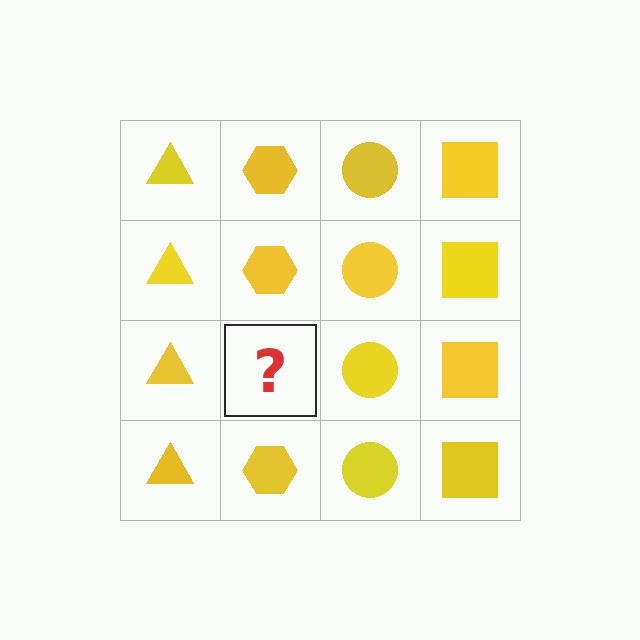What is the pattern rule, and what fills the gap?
The rule is that each column has a consistent shape. The gap should be filled with a yellow hexagon.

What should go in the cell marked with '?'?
The missing cell should contain a yellow hexagon.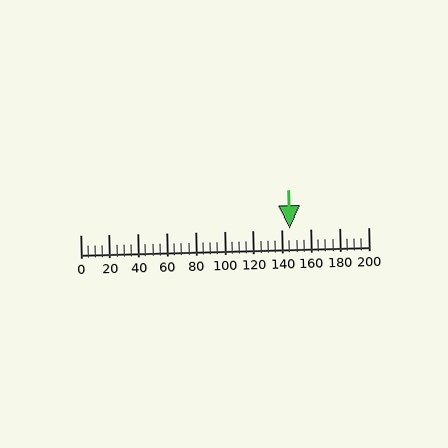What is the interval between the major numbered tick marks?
The major tick marks are spaced 20 units apart.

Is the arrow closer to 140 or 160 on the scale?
The arrow is closer to 140.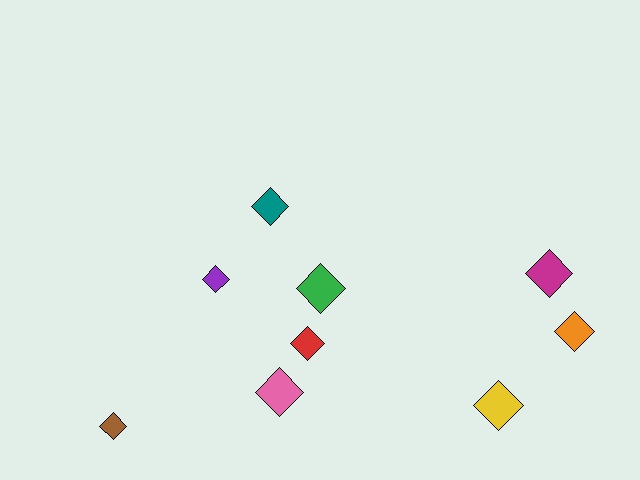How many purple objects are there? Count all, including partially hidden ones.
There is 1 purple object.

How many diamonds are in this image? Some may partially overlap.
There are 9 diamonds.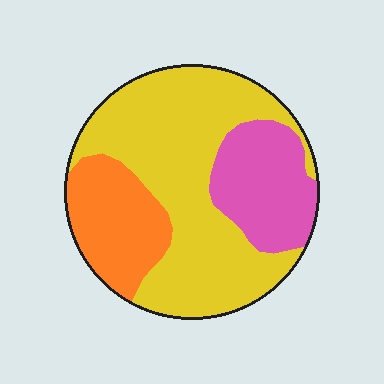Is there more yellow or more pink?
Yellow.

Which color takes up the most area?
Yellow, at roughly 60%.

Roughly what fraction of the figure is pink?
Pink takes up about one fifth (1/5) of the figure.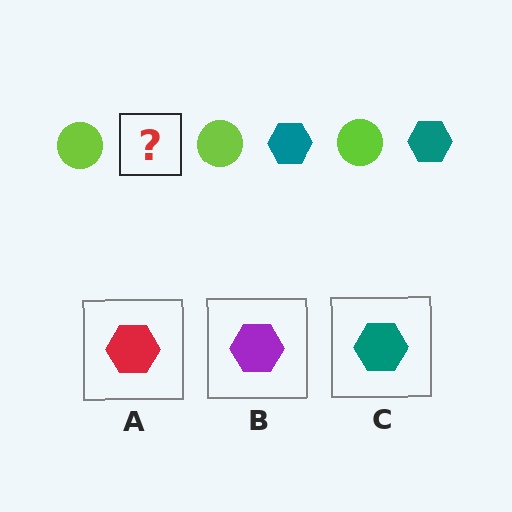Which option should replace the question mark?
Option C.